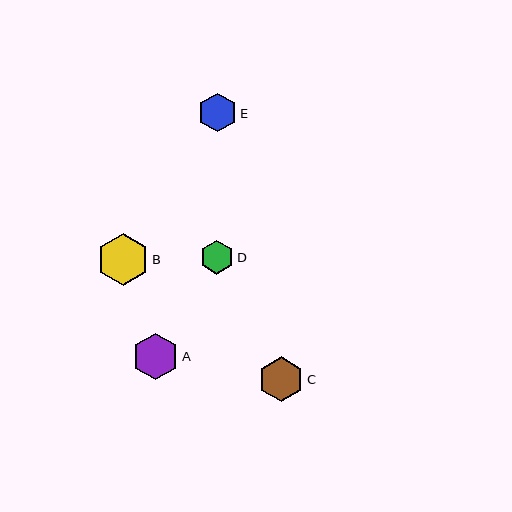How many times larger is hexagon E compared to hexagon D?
Hexagon E is approximately 1.1 times the size of hexagon D.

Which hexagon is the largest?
Hexagon B is the largest with a size of approximately 52 pixels.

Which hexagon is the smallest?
Hexagon D is the smallest with a size of approximately 34 pixels.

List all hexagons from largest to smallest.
From largest to smallest: B, A, C, E, D.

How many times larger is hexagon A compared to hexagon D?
Hexagon A is approximately 1.4 times the size of hexagon D.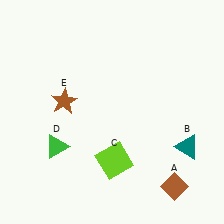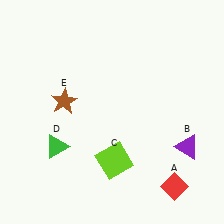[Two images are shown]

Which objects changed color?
A changed from brown to red. B changed from teal to purple.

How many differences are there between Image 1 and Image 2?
There are 2 differences between the two images.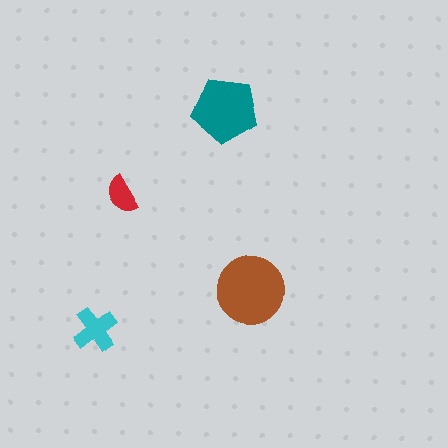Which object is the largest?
The brown circle.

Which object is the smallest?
The red semicircle.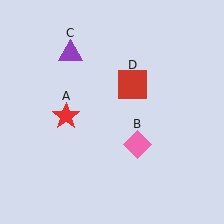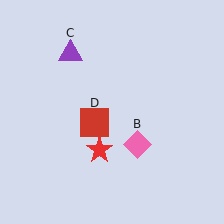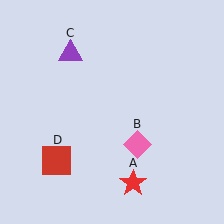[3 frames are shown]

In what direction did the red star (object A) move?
The red star (object A) moved down and to the right.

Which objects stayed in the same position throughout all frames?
Pink diamond (object B) and purple triangle (object C) remained stationary.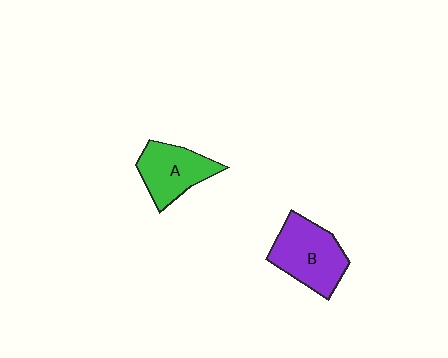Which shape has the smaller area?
Shape A (green).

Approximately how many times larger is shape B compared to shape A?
Approximately 1.2 times.